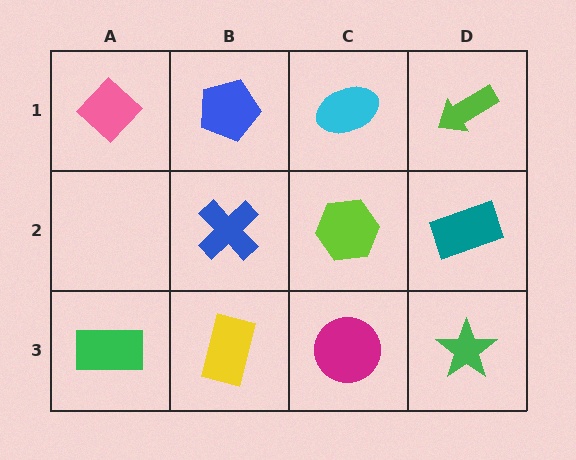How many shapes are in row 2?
3 shapes.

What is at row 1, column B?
A blue pentagon.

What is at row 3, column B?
A yellow rectangle.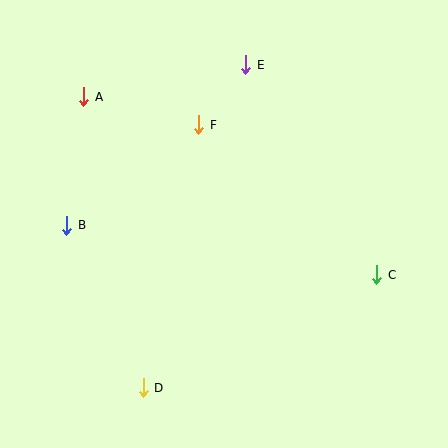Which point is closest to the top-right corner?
Point E is closest to the top-right corner.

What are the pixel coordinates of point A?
Point A is at (84, 97).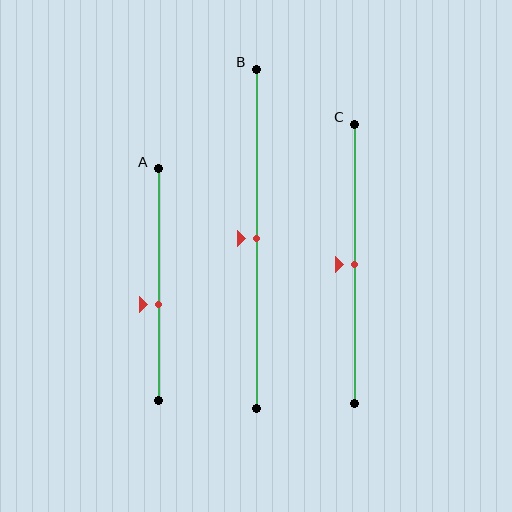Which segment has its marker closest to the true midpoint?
Segment B has its marker closest to the true midpoint.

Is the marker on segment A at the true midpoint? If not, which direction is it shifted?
No, the marker on segment A is shifted downward by about 9% of the segment length.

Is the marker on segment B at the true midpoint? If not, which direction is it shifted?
Yes, the marker on segment B is at the true midpoint.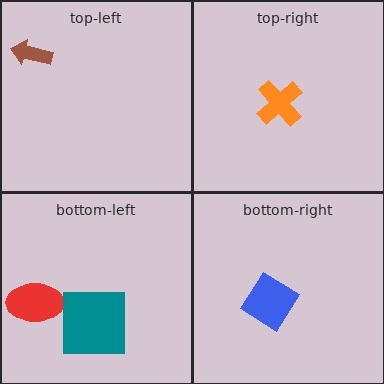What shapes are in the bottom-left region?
The red ellipse, the teal square.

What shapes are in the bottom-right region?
The blue diamond.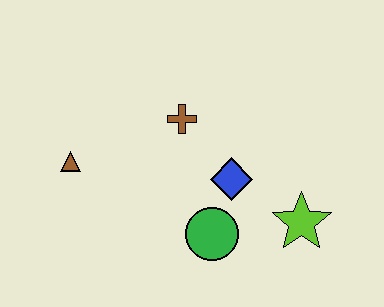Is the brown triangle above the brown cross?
No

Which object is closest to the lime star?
The blue diamond is closest to the lime star.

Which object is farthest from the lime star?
The brown triangle is farthest from the lime star.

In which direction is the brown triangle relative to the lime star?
The brown triangle is to the left of the lime star.